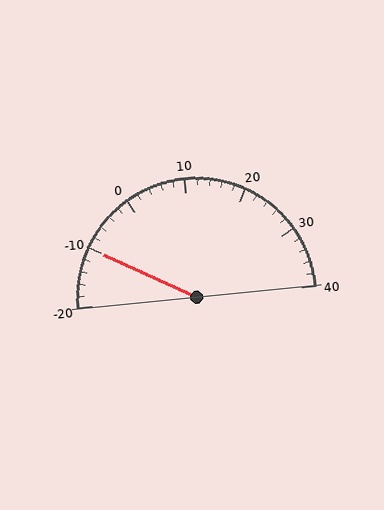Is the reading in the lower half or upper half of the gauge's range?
The reading is in the lower half of the range (-20 to 40).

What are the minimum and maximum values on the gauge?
The gauge ranges from -20 to 40.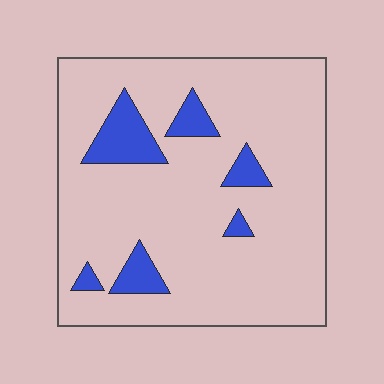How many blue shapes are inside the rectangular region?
6.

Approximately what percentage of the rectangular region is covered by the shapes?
Approximately 10%.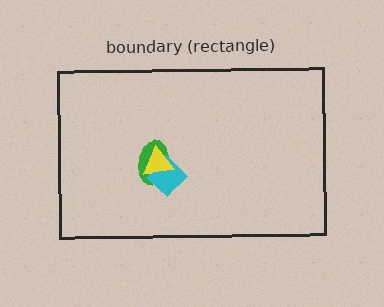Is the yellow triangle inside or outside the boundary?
Inside.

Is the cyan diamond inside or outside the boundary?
Inside.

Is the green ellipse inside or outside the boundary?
Inside.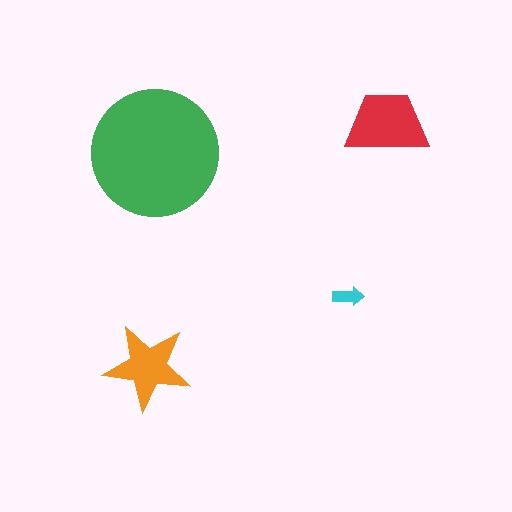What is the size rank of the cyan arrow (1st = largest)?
4th.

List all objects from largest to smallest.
The green circle, the red trapezoid, the orange star, the cyan arrow.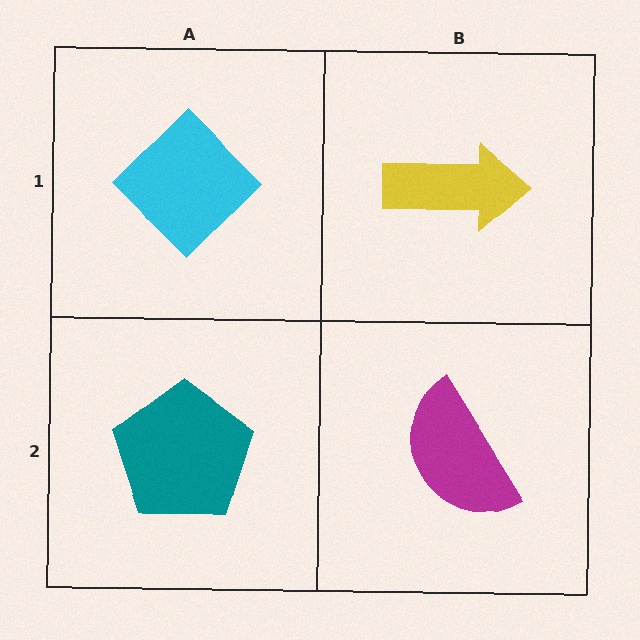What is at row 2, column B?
A magenta semicircle.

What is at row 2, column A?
A teal pentagon.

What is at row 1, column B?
A yellow arrow.